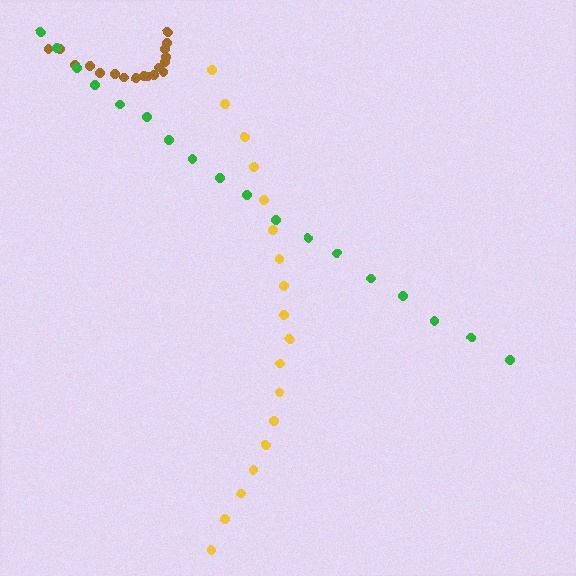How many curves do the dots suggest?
There are 3 distinct paths.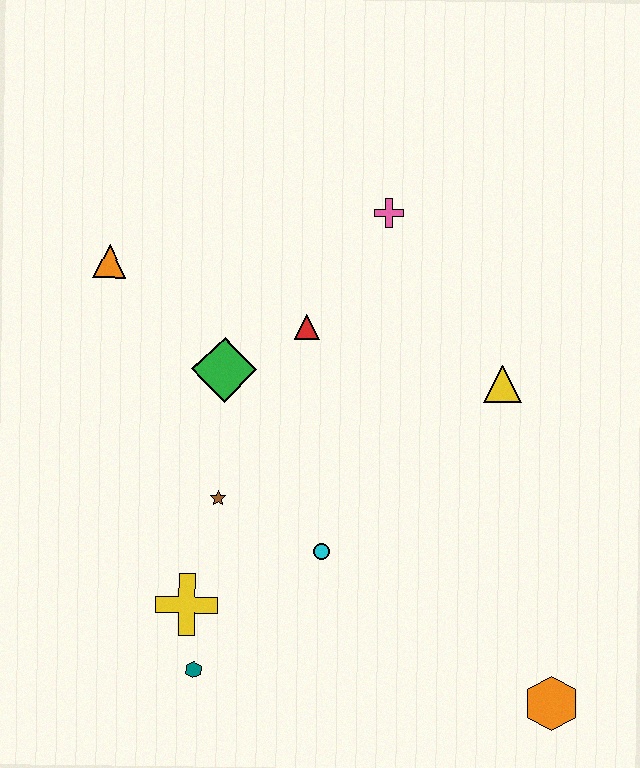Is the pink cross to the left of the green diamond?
No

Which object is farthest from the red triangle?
The orange hexagon is farthest from the red triangle.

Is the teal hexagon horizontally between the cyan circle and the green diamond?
No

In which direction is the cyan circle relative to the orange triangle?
The cyan circle is below the orange triangle.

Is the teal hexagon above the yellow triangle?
No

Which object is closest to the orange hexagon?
The cyan circle is closest to the orange hexagon.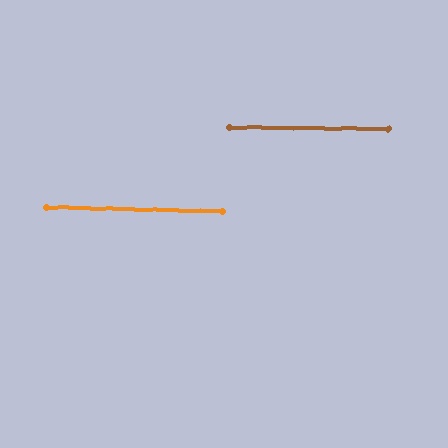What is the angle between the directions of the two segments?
Approximately 1 degree.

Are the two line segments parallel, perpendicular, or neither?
Parallel — their directions differ by only 0.8°.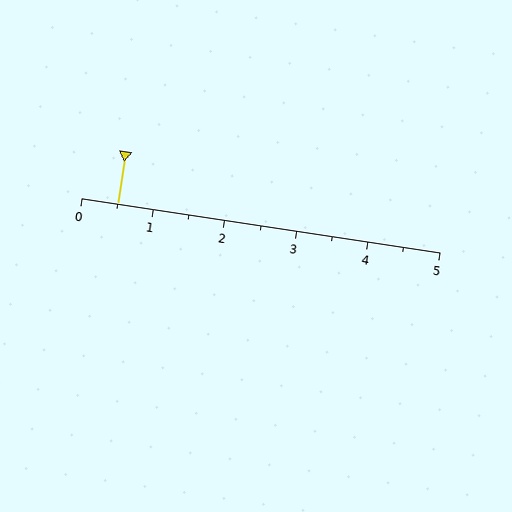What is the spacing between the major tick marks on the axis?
The major ticks are spaced 1 apart.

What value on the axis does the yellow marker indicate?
The marker indicates approximately 0.5.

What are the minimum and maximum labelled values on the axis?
The axis runs from 0 to 5.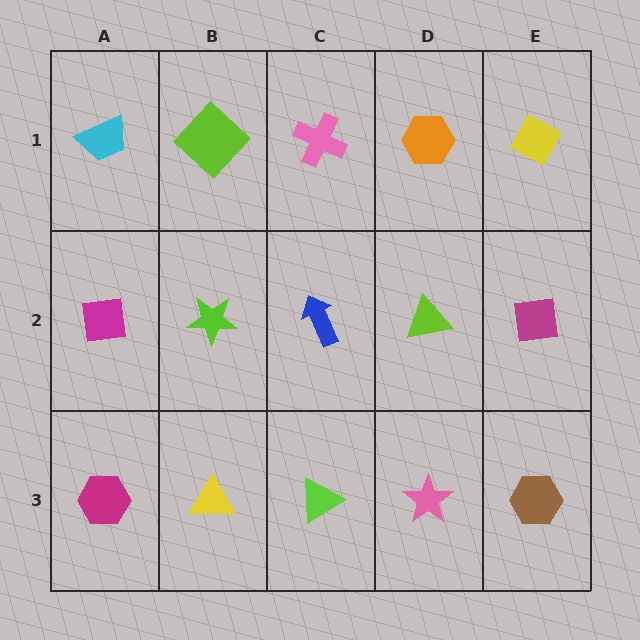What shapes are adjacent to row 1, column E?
A magenta square (row 2, column E), an orange hexagon (row 1, column D).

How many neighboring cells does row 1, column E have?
2.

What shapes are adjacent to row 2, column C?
A pink cross (row 1, column C), a lime triangle (row 3, column C), a lime star (row 2, column B), a lime triangle (row 2, column D).